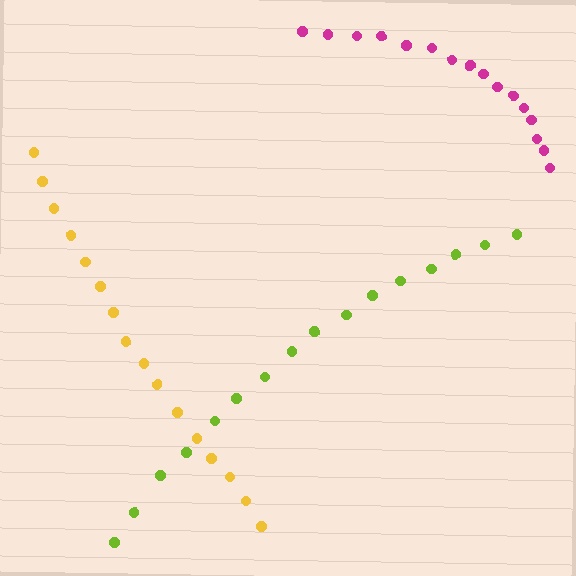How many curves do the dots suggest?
There are 3 distinct paths.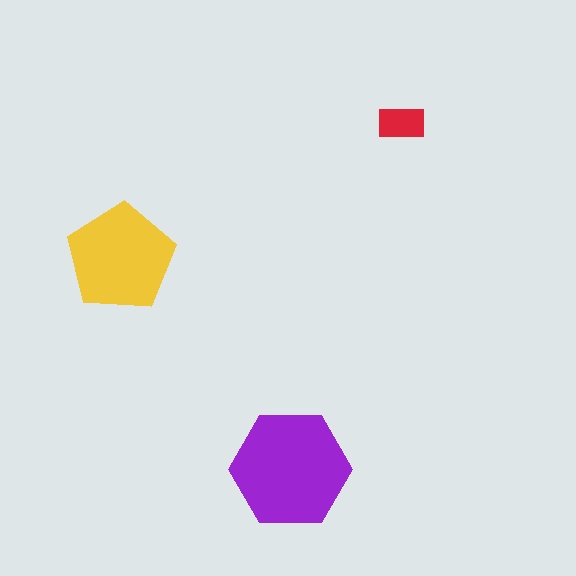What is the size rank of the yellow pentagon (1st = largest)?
2nd.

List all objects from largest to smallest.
The purple hexagon, the yellow pentagon, the red rectangle.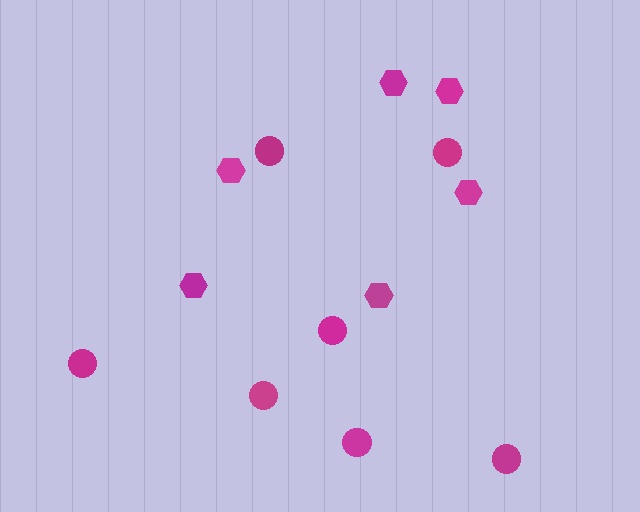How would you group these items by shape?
There are 2 groups: one group of circles (7) and one group of hexagons (6).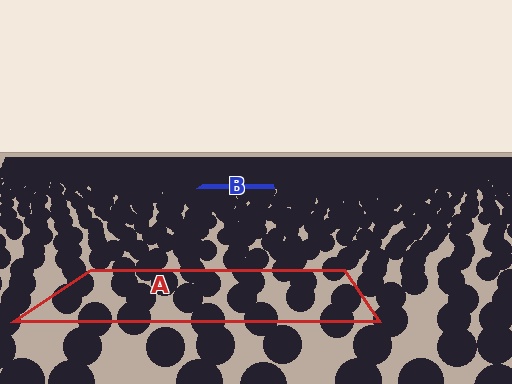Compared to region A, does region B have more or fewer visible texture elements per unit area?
Region B has more texture elements per unit area — they are packed more densely because it is farther away.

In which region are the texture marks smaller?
The texture marks are smaller in region B, because it is farther away.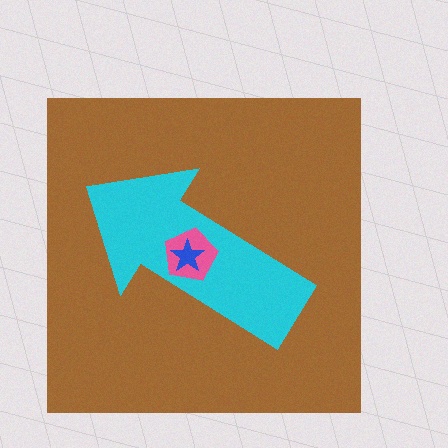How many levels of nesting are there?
4.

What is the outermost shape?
The brown square.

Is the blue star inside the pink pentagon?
Yes.